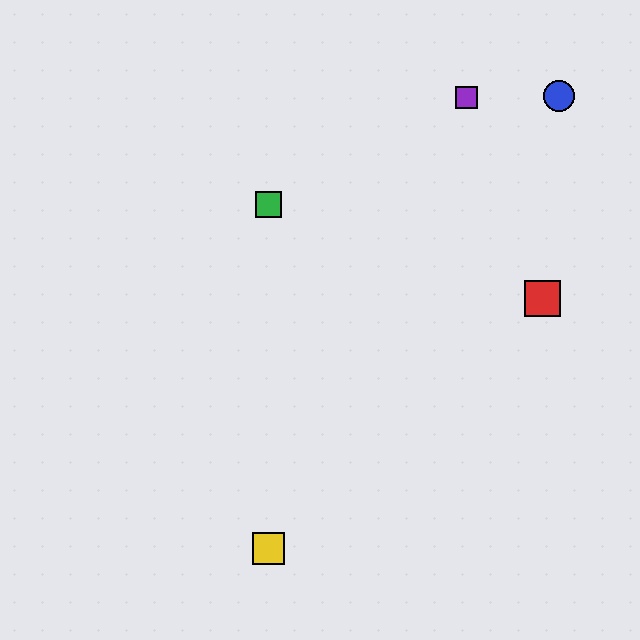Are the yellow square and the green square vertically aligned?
Yes, both are at x≈268.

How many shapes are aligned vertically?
2 shapes (the green square, the yellow square) are aligned vertically.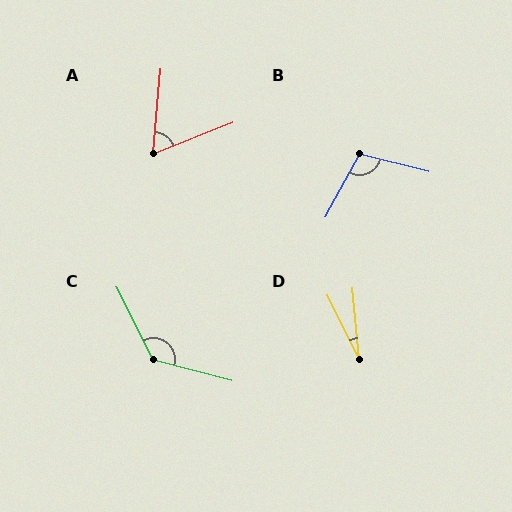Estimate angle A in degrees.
Approximately 63 degrees.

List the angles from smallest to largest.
D (21°), A (63°), B (104°), C (131°).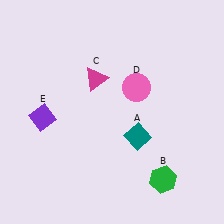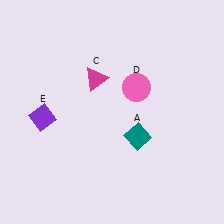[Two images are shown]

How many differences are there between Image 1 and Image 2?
There is 1 difference between the two images.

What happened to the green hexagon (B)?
The green hexagon (B) was removed in Image 2. It was in the bottom-right area of Image 1.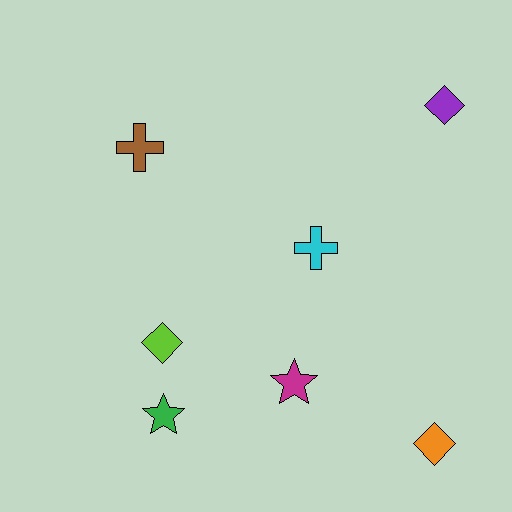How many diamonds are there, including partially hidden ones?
There are 3 diamonds.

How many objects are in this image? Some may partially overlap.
There are 7 objects.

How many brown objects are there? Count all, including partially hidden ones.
There is 1 brown object.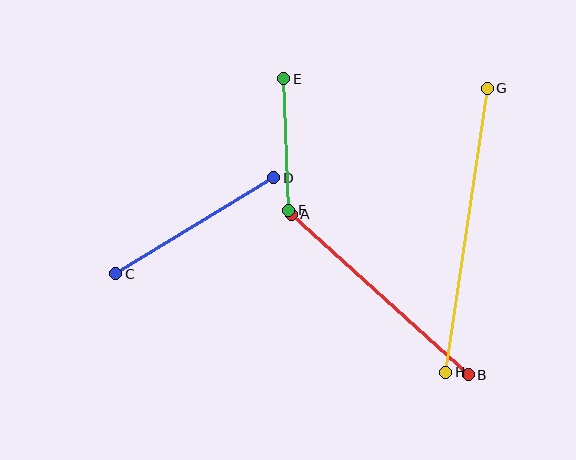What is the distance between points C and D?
The distance is approximately 185 pixels.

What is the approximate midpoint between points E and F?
The midpoint is at approximately (286, 145) pixels.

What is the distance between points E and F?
The distance is approximately 132 pixels.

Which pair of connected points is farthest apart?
Points G and H are farthest apart.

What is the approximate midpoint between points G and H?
The midpoint is at approximately (467, 230) pixels.